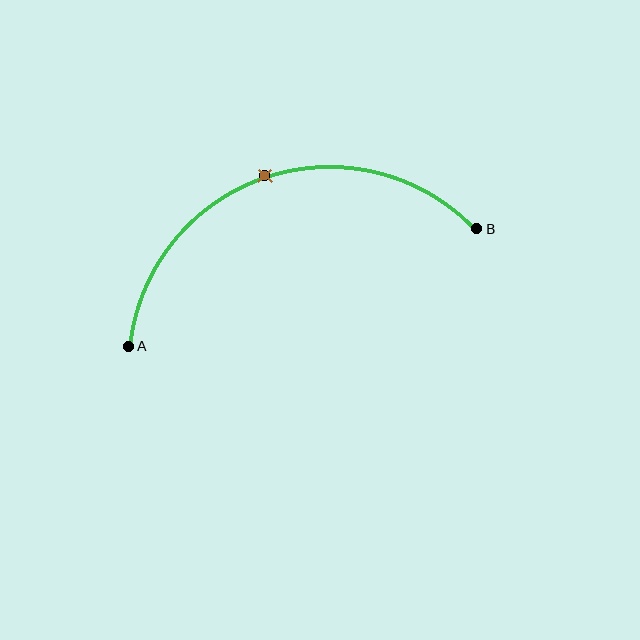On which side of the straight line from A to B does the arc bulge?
The arc bulges above the straight line connecting A and B.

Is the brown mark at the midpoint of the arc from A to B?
Yes. The brown mark lies on the arc at equal arc-length from both A and B — it is the arc midpoint.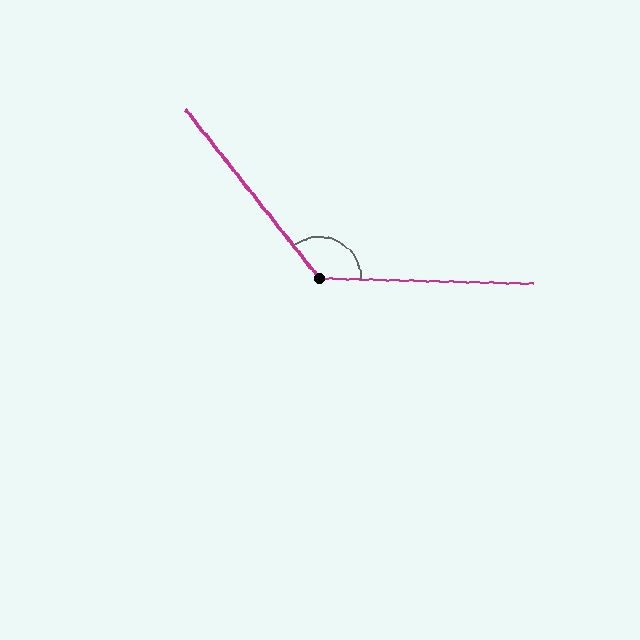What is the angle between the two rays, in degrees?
Approximately 130 degrees.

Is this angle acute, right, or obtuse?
It is obtuse.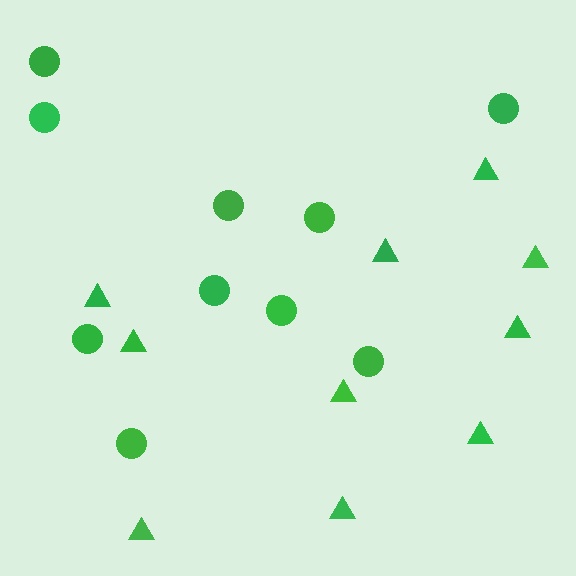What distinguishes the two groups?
There are 2 groups: one group of circles (10) and one group of triangles (10).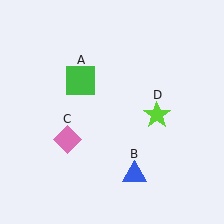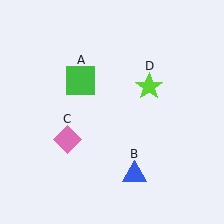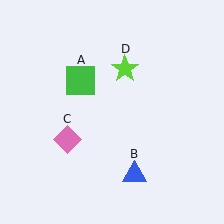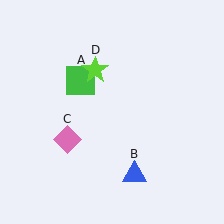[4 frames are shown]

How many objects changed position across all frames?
1 object changed position: lime star (object D).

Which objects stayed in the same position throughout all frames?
Green square (object A) and blue triangle (object B) and pink diamond (object C) remained stationary.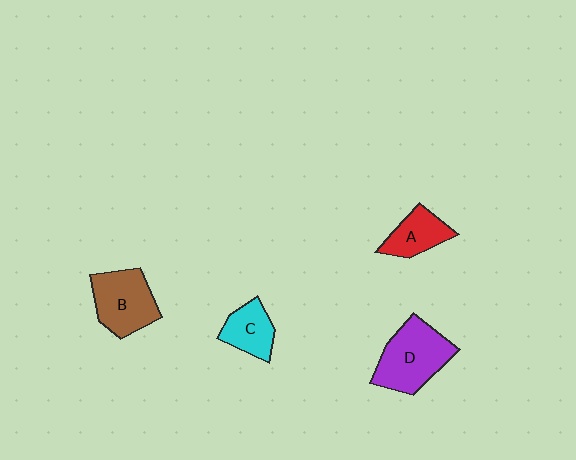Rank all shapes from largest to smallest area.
From largest to smallest: D (purple), B (brown), A (red), C (cyan).